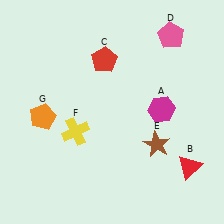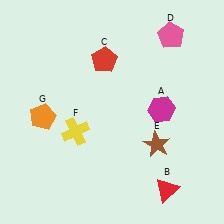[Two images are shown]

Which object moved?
The red triangle (B) moved down.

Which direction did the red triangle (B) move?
The red triangle (B) moved down.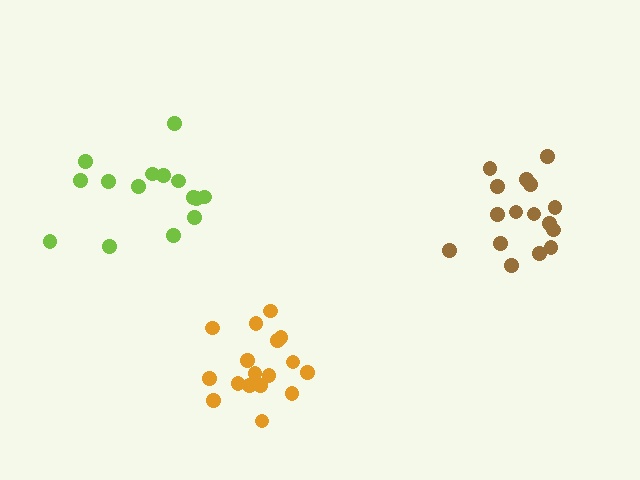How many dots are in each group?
Group 1: 16 dots, Group 2: 15 dots, Group 3: 17 dots (48 total).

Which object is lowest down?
The orange cluster is bottommost.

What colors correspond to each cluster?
The clusters are colored: brown, lime, orange.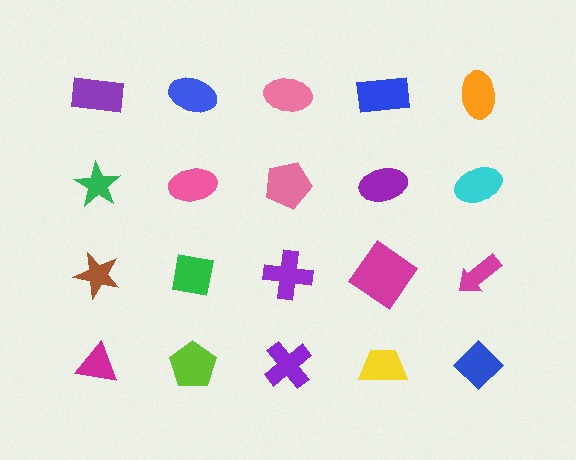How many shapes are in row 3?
5 shapes.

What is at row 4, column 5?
A blue diamond.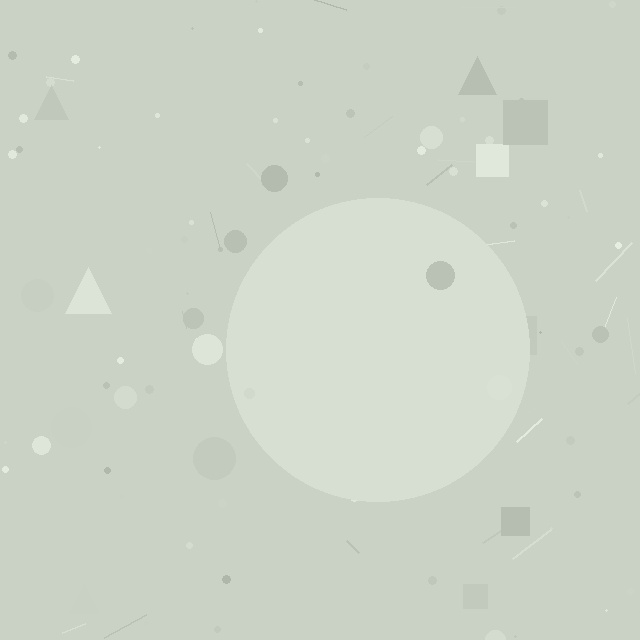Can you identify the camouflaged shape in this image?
The camouflaged shape is a circle.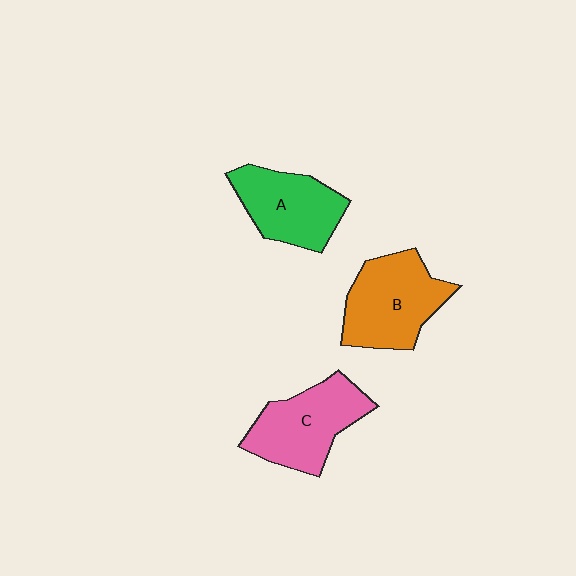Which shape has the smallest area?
Shape A (green).